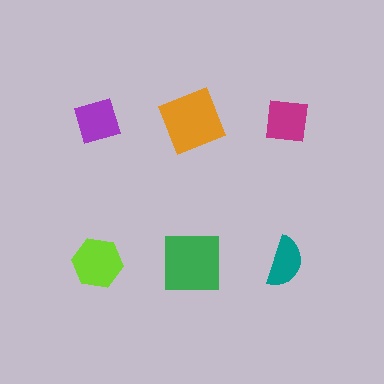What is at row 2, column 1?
A lime hexagon.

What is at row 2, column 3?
A teal semicircle.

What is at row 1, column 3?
A magenta square.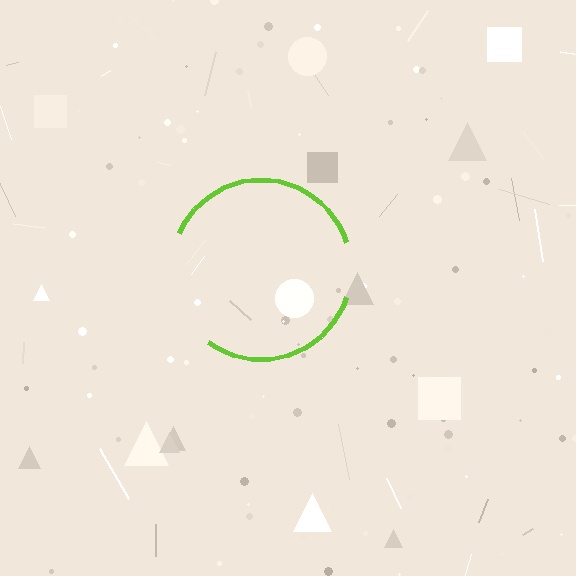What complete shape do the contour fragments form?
The contour fragments form a circle.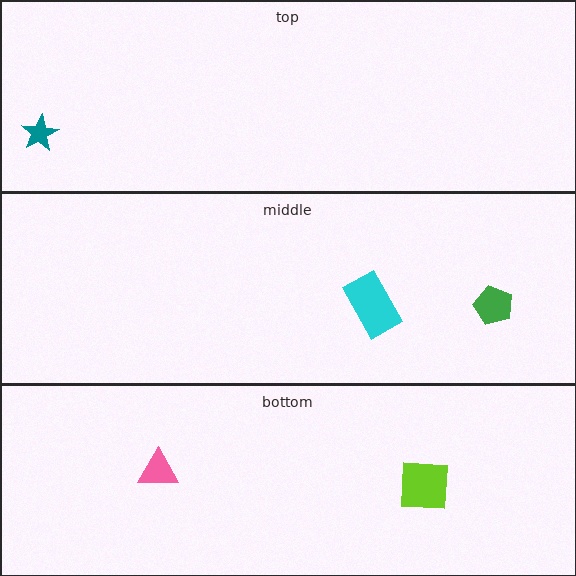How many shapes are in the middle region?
2.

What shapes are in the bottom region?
The pink triangle, the lime square.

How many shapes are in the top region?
1.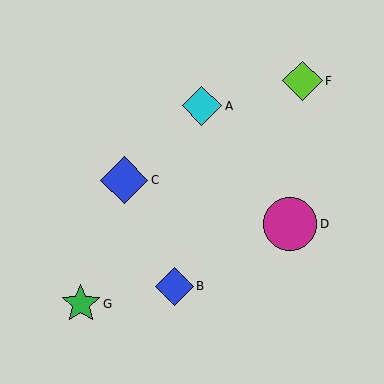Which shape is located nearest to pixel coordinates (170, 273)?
The blue diamond (labeled B) at (175, 286) is nearest to that location.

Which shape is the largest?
The magenta circle (labeled D) is the largest.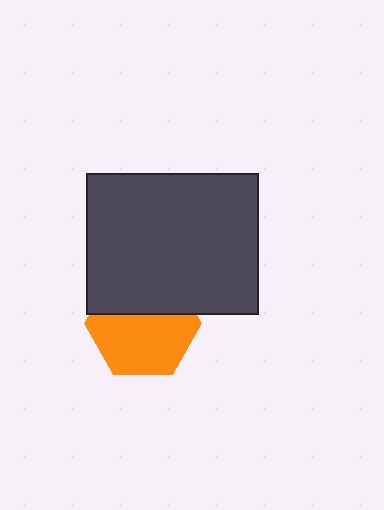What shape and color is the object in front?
The object in front is a dark gray rectangle.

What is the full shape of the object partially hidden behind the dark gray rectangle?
The partially hidden object is an orange hexagon.